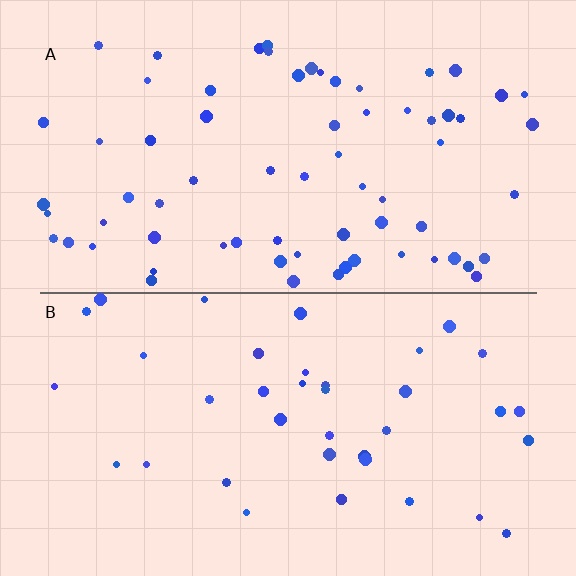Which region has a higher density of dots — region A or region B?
A (the top).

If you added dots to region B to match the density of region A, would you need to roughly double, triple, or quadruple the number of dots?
Approximately double.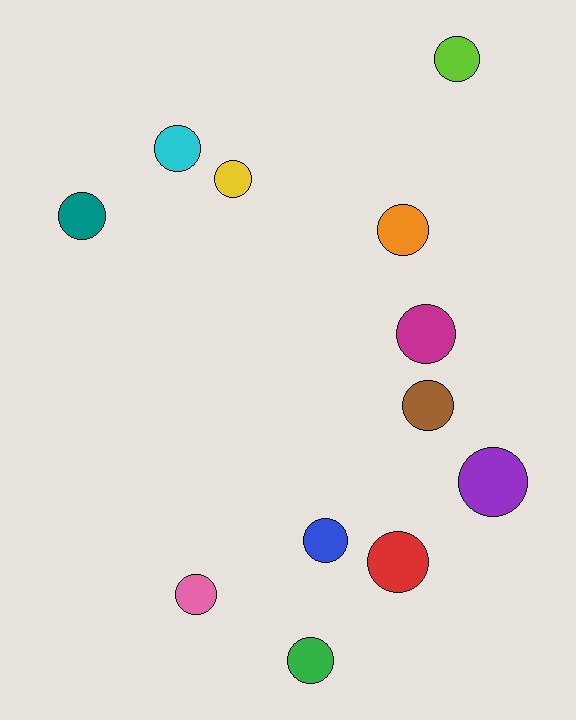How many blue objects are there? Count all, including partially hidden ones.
There is 1 blue object.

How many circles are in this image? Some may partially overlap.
There are 12 circles.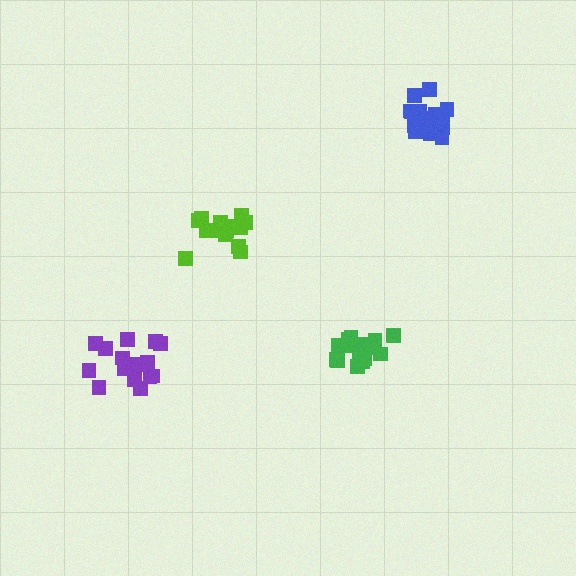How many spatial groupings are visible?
There are 4 spatial groupings.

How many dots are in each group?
Group 1: 18 dots, Group 2: 16 dots, Group 3: 17 dots, Group 4: 14 dots (65 total).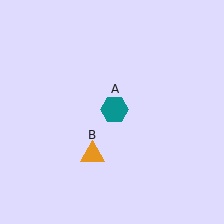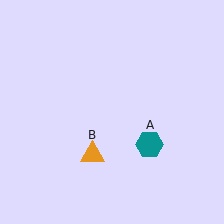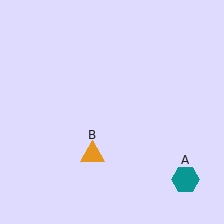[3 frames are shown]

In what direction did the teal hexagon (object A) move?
The teal hexagon (object A) moved down and to the right.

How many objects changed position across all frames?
1 object changed position: teal hexagon (object A).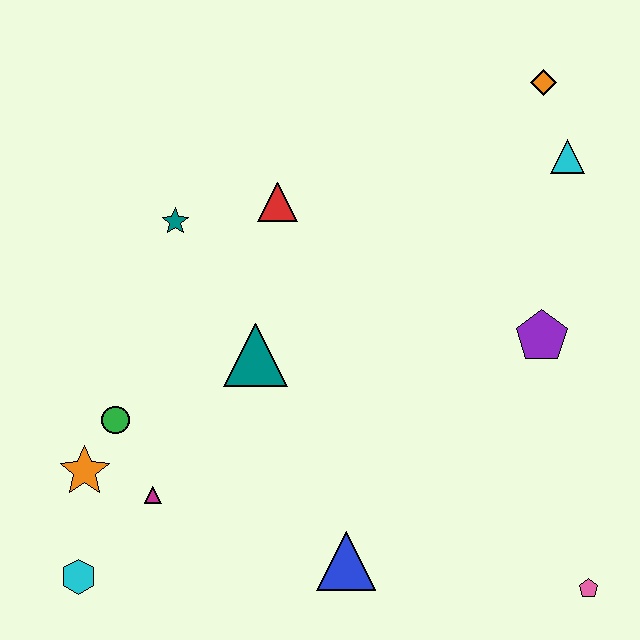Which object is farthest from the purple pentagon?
The cyan hexagon is farthest from the purple pentagon.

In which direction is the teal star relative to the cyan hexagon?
The teal star is above the cyan hexagon.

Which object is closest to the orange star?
The green circle is closest to the orange star.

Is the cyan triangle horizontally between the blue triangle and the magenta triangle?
No